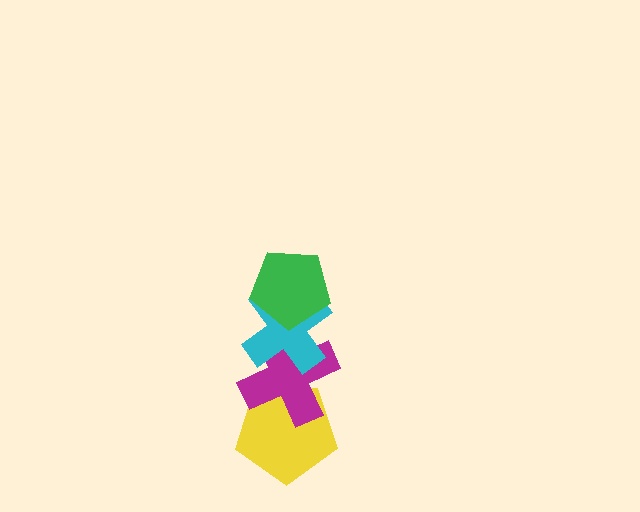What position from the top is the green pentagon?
The green pentagon is 1st from the top.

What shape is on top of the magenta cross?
The cyan cross is on top of the magenta cross.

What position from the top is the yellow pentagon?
The yellow pentagon is 4th from the top.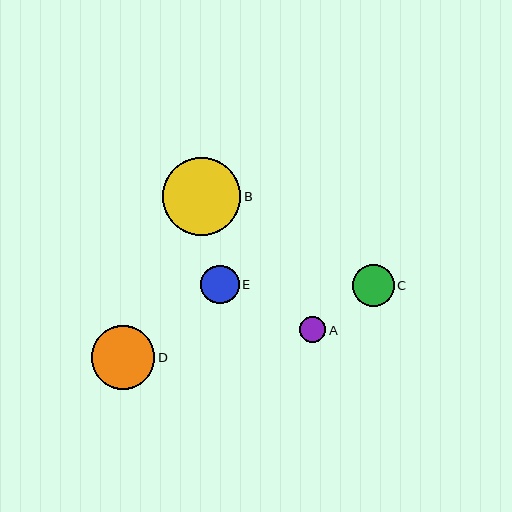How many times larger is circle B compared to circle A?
Circle B is approximately 3.0 times the size of circle A.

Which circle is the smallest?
Circle A is the smallest with a size of approximately 26 pixels.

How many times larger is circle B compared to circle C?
Circle B is approximately 1.8 times the size of circle C.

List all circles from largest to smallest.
From largest to smallest: B, D, C, E, A.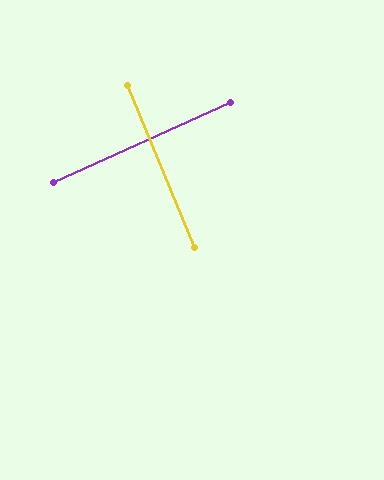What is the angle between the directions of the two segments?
Approximately 88 degrees.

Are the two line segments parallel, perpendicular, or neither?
Perpendicular — they meet at approximately 88°.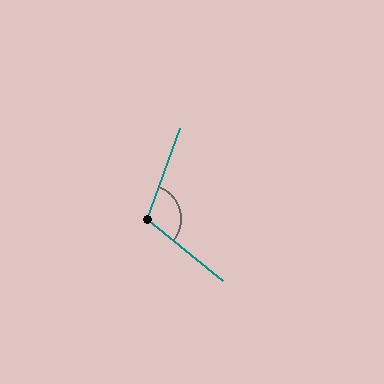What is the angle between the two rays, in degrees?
Approximately 109 degrees.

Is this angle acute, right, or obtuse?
It is obtuse.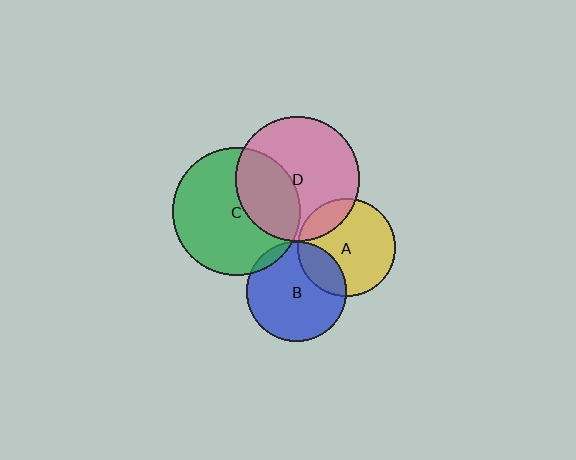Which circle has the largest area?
Circle C (green).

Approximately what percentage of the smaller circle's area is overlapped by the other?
Approximately 20%.